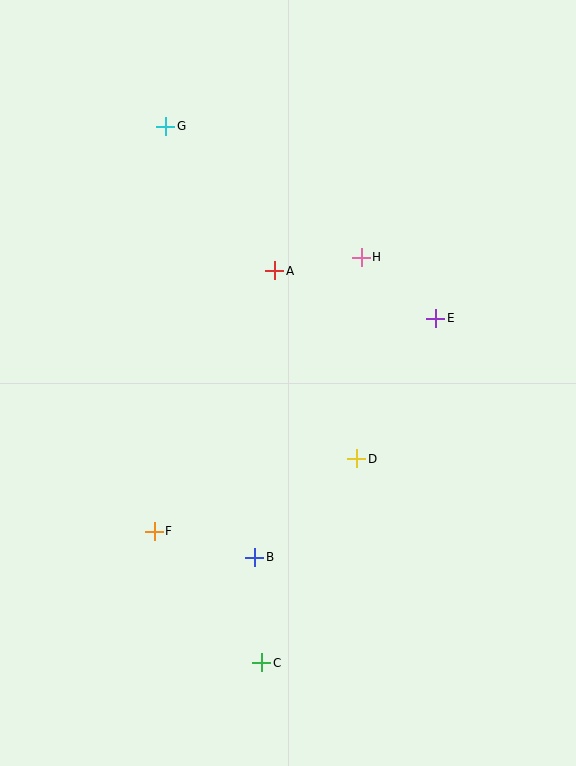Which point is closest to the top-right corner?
Point H is closest to the top-right corner.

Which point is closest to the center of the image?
Point D at (357, 459) is closest to the center.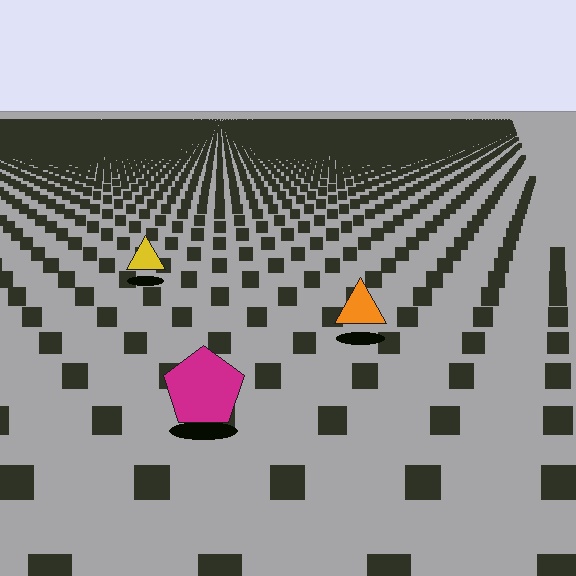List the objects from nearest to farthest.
From nearest to farthest: the magenta pentagon, the orange triangle, the yellow triangle.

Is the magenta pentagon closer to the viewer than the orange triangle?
Yes. The magenta pentagon is closer — you can tell from the texture gradient: the ground texture is coarser near it.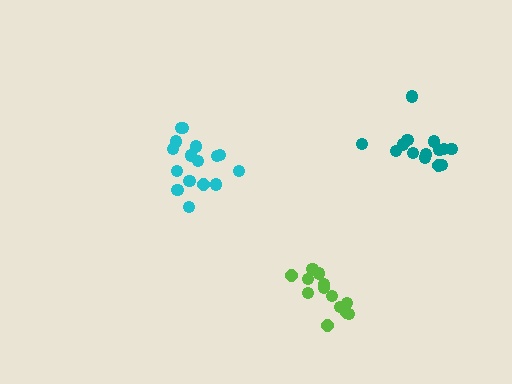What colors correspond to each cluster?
The clusters are colored: lime, cyan, teal.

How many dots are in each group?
Group 1: 14 dots, Group 2: 16 dots, Group 3: 14 dots (44 total).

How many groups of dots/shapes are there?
There are 3 groups.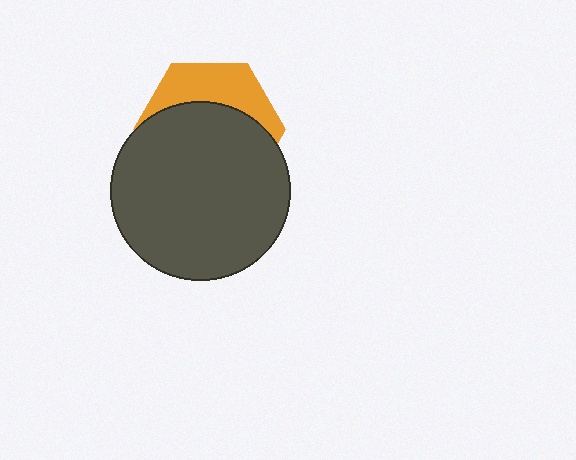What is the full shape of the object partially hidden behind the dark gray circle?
The partially hidden object is an orange hexagon.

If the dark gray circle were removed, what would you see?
You would see the complete orange hexagon.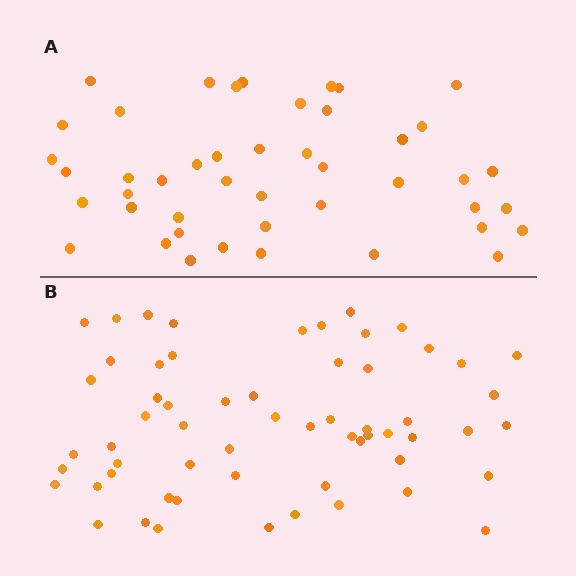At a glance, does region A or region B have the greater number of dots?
Region B (the bottom region) has more dots.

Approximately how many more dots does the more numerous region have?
Region B has approximately 15 more dots than region A.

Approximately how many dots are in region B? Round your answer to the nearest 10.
About 60 dots.